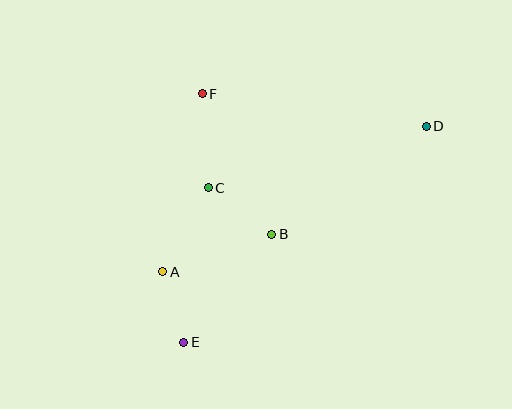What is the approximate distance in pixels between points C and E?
The distance between C and E is approximately 156 pixels.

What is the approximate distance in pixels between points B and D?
The distance between B and D is approximately 189 pixels.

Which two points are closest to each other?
Points A and E are closest to each other.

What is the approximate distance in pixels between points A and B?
The distance between A and B is approximately 115 pixels.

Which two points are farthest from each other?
Points D and E are farthest from each other.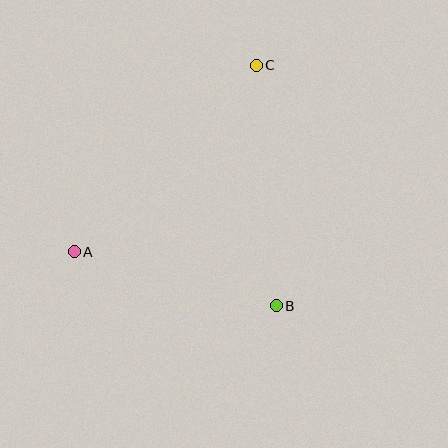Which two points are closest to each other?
Points A and B are closest to each other.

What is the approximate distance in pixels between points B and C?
The distance between B and C is approximately 241 pixels.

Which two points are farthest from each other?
Points A and C are farthest from each other.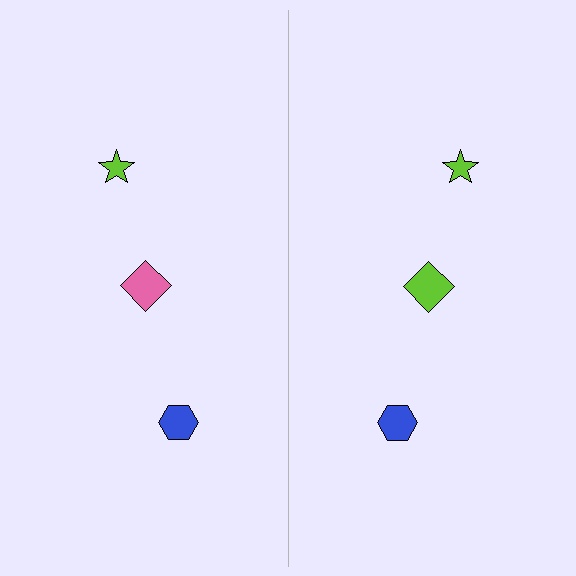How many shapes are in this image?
There are 6 shapes in this image.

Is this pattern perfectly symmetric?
No, the pattern is not perfectly symmetric. The lime diamond on the right side breaks the symmetry — its mirror counterpart is pink.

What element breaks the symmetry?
The lime diamond on the right side breaks the symmetry — its mirror counterpart is pink.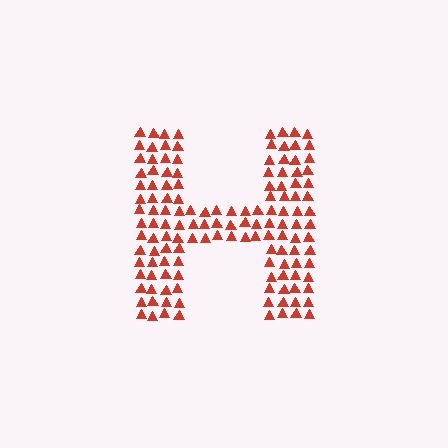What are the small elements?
The small elements are triangles.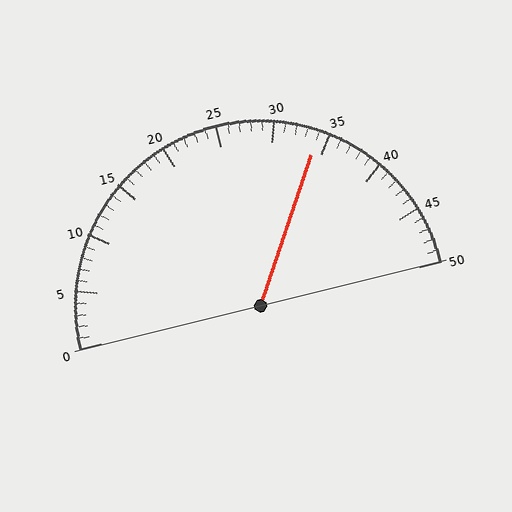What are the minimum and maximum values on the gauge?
The gauge ranges from 0 to 50.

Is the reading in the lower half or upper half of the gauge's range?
The reading is in the upper half of the range (0 to 50).